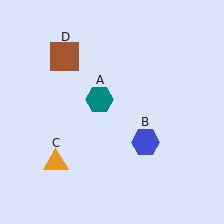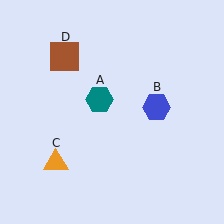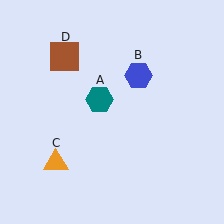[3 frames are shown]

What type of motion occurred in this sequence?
The blue hexagon (object B) rotated counterclockwise around the center of the scene.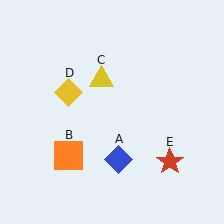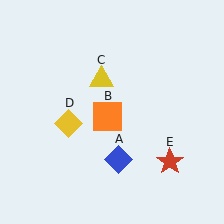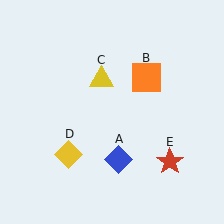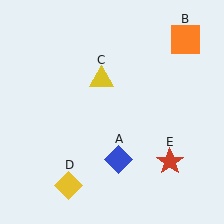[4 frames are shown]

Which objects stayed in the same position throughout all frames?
Blue diamond (object A) and yellow triangle (object C) and red star (object E) remained stationary.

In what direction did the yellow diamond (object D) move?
The yellow diamond (object D) moved down.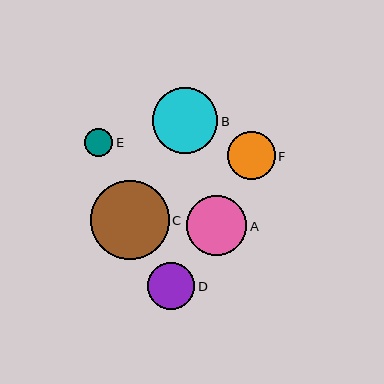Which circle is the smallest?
Circle E is the smallest with a size of approximately 28 pixels.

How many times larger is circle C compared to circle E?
Circle C is approximately 2.8 times the size of circle E.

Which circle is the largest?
Circle C is the largest with a size of approximately 79 pixels.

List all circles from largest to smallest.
From largest to smallest: C, B, A, F, D, E.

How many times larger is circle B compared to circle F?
Circle B is approximately 1.4 times the size of circle F.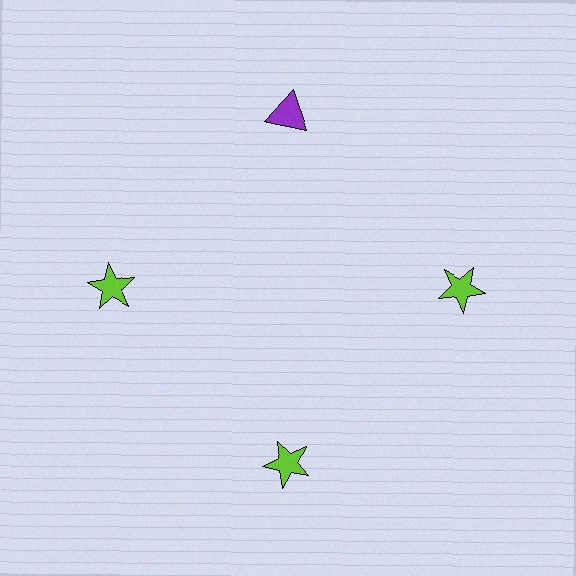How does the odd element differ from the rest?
It differs in both color (purple instead of lime) and shape (triangle instead of star).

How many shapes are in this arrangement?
There are 4 shapes arranged in a ring pattern.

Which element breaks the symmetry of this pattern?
The purple triangle at roughly the 12 o'clock position breaks the symmetry. All other shapes are lime stars.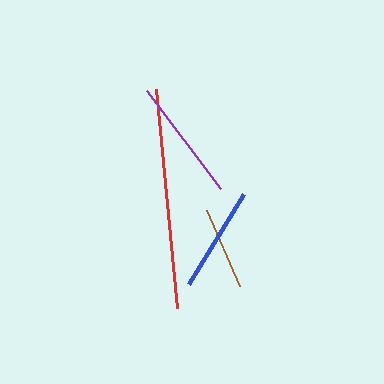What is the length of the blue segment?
The blue segment is approximately 105 pixels long.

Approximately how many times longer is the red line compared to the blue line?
The red line is approximately 2.1 times the length of the blue line.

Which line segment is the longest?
The red line is the longest at approximately 220 pixels.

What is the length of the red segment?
The red segment is approximately 220 pixels long.